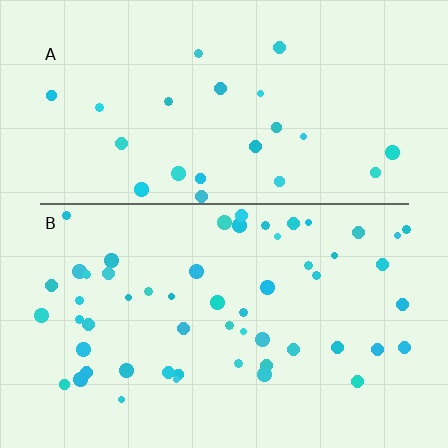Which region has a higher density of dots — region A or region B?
B (the bottom).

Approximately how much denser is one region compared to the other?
Approximately 2.3× — region B over region A.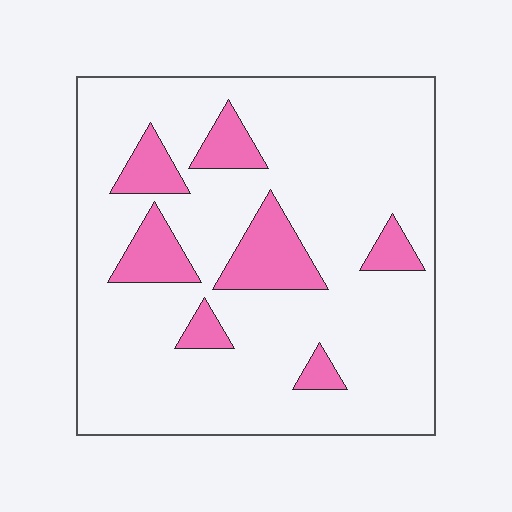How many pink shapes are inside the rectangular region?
7.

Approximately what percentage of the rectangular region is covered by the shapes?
Approximately 15%.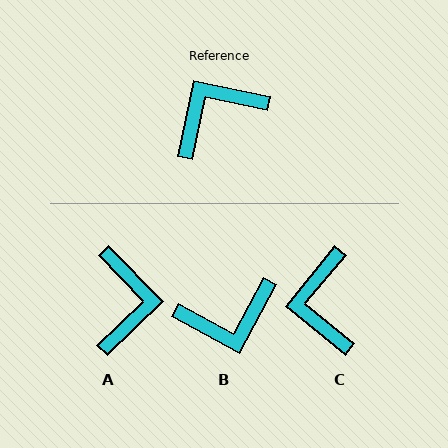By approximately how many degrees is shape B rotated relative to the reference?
Approximately 163 degrees counter-clockwise.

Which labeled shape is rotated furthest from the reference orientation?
B, about 163 degrees away.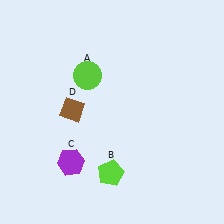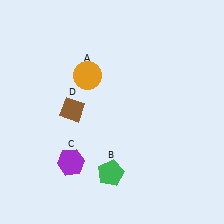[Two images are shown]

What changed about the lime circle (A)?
In Image 1, A is lime. In Image 2, it changed to orange.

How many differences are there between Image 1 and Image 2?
There are 2 differences between the two images.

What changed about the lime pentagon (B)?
In Image 1, B is lime. In Image 2, it changed to green.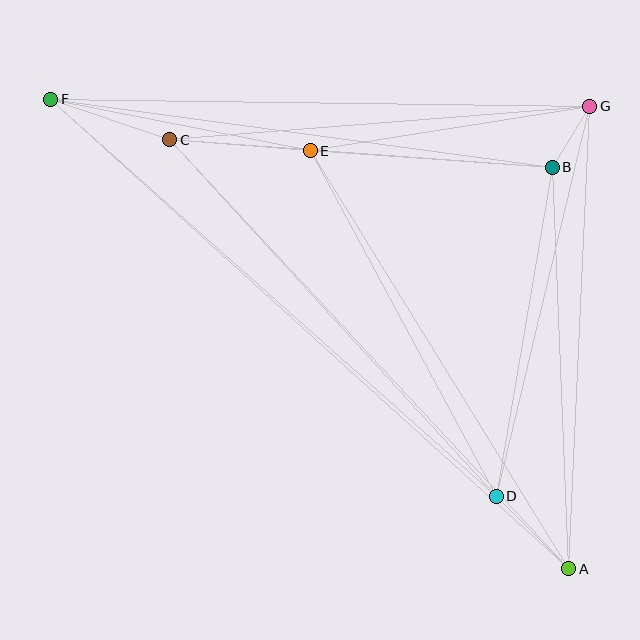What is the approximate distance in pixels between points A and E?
The distance between A and E is approximately 491 pixels.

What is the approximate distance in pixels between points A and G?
The distance between A and G is approximately 463 pixels.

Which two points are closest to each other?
Points B and G are closest to each other.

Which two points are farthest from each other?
Points A and F are farthest from each other.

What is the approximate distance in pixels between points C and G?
The distance between C and G is approximately 421 pixels.